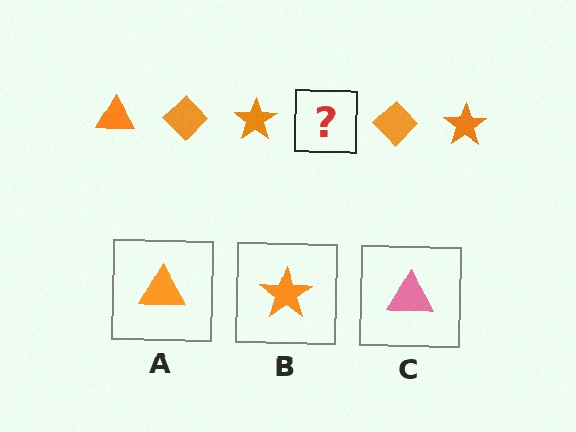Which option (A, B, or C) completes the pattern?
A.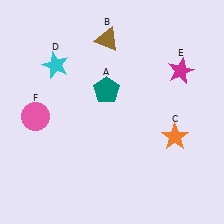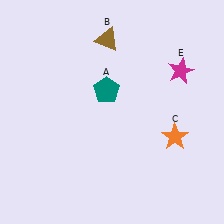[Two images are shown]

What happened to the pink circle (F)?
The pink circle (F) was removed in Image 2. It was in the bottom-left area of Image 1.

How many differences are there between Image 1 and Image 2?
There are 2 differences between the two images.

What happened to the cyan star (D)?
The cyan star (D) was removed in Image 2. It was in the top-left area of Image 1.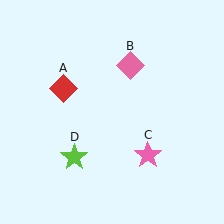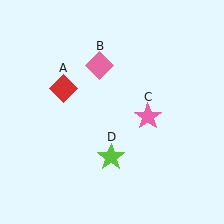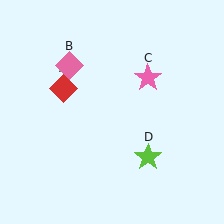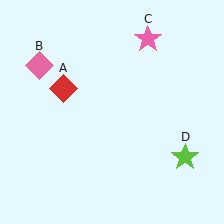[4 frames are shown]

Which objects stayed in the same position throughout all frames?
Red diamond (object A) remained stationary.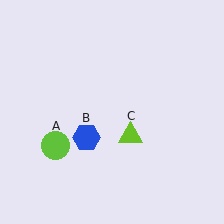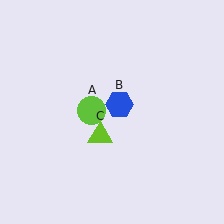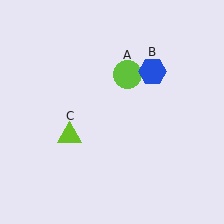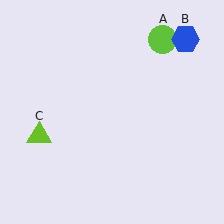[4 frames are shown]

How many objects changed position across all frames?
3 objects changed position: lime circle (object A), blue hexagon (object B), lime triangle (object C).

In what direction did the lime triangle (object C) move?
The lime triangle (object C) moved left.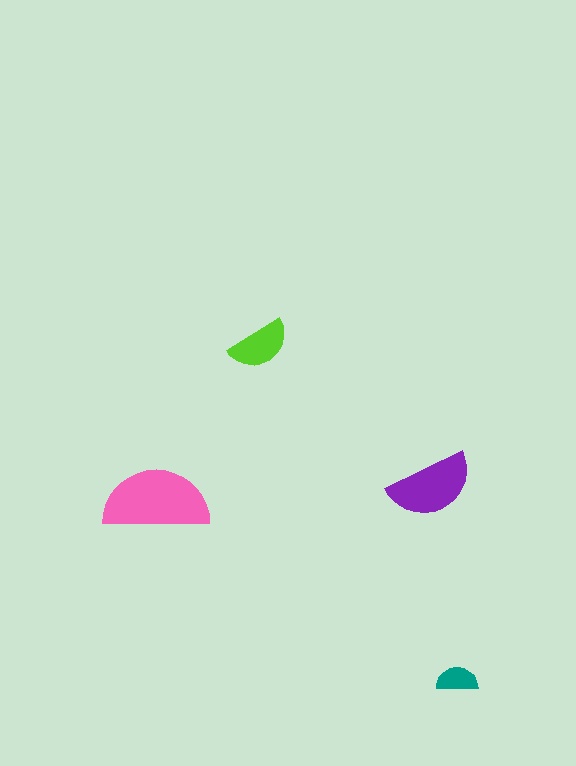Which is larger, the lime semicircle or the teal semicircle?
The lime one.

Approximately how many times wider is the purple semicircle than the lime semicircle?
About 1.5 times wider.